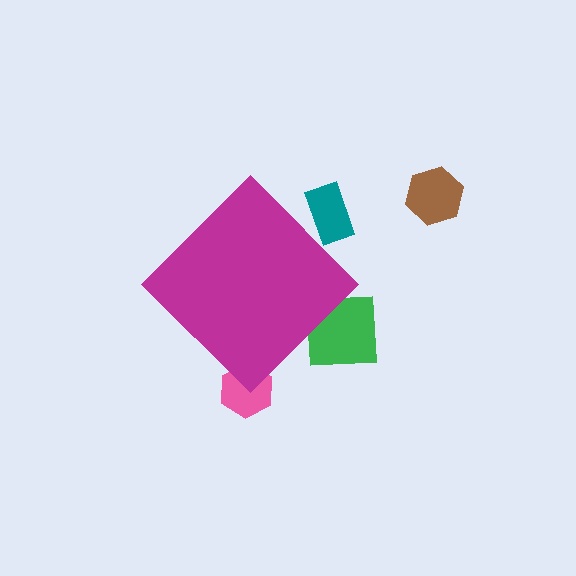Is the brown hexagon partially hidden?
No, the brown hexagon is fully visible.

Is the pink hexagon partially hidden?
Yes, the pink hexagon is partially hidden behind the magenta diamond.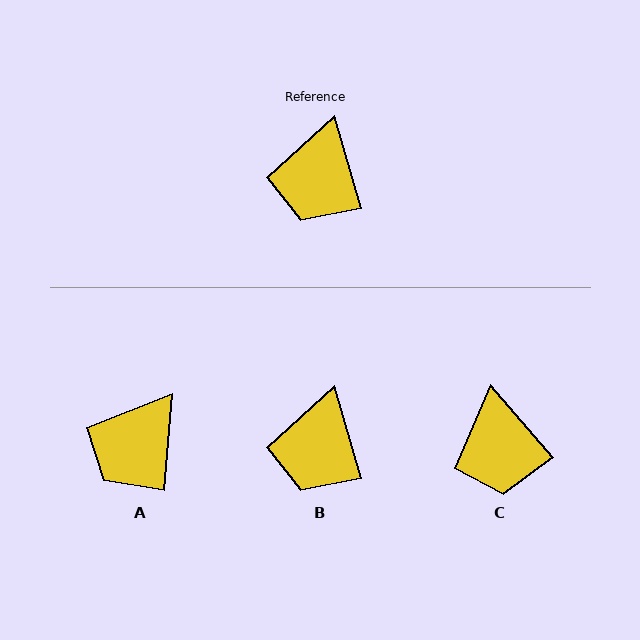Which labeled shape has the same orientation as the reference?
B.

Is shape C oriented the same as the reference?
No, it is off by about 24 degrees.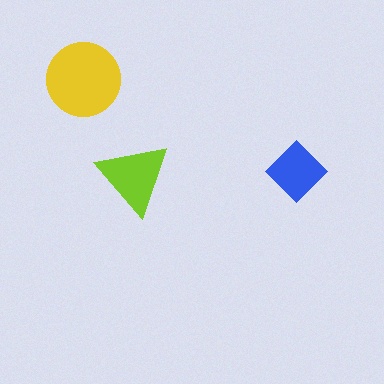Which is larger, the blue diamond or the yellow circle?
The yellow circle.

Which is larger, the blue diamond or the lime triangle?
The lime triangle.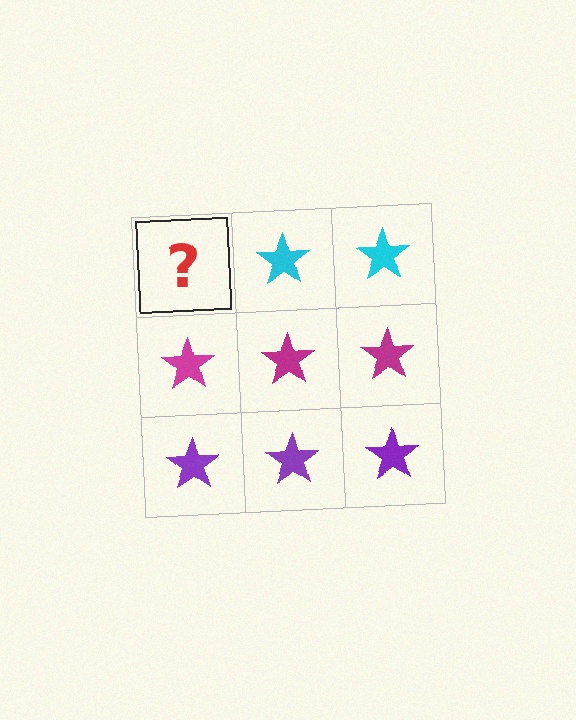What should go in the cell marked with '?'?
The missing cell should contain a cyan star.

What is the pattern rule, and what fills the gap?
The rule is that each row has a consistent color. The gap should be filled with a cyan star.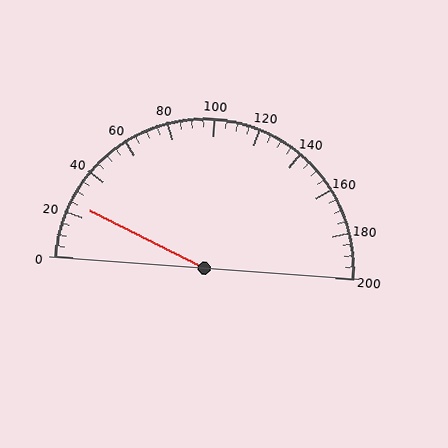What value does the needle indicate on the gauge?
The needle indicates approximately 25.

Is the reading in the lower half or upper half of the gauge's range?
The reading is in the lower half of the range (0 to 200).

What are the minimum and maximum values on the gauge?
The gauge ranges from 0 to 200.